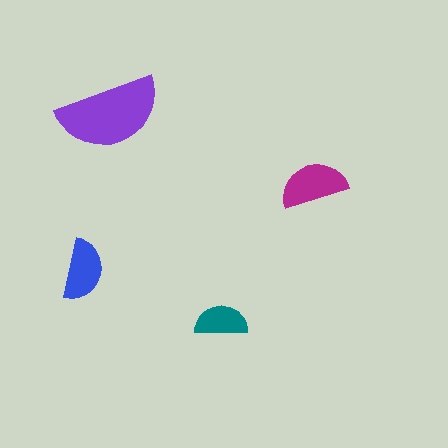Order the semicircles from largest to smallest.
the purple one, the magenta one, the blue one, the teal one.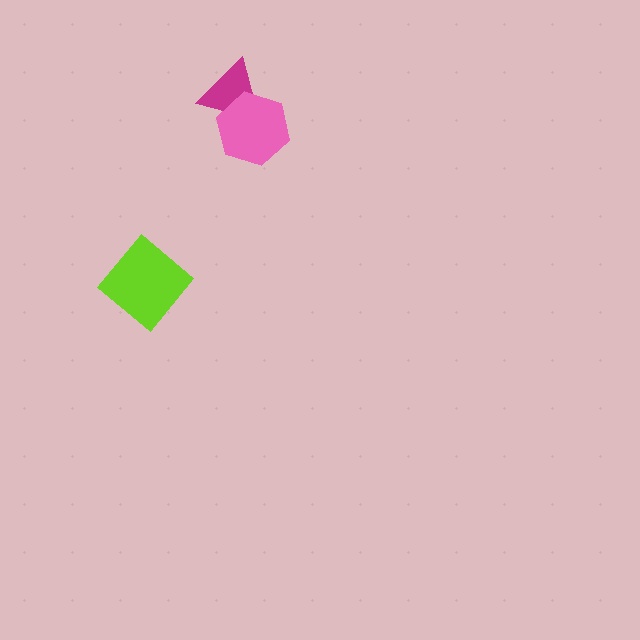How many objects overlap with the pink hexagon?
1 object overlaps with the pink hexagon.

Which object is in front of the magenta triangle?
The pink hexagon is in front of the magenta triangle.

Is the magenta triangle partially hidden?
Yes, it is partially covered by another shape.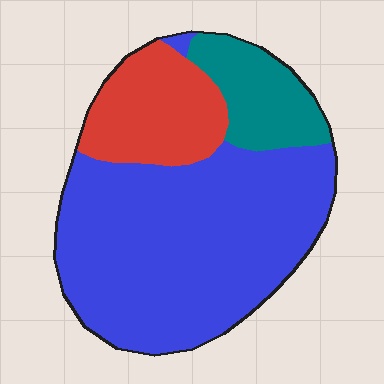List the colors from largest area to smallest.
From largest to smallest: blue, red, teal.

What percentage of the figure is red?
Red takes up about one fifth (1/5) of the figure.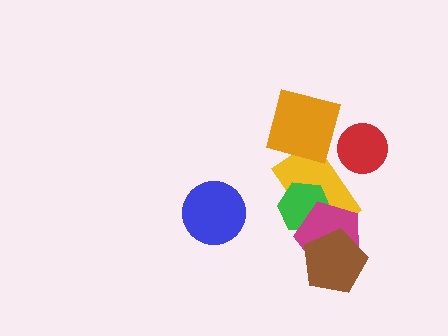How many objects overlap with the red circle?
0 objects overlap with the red circle.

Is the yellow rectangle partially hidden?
Yes, it is partially covered by another shape.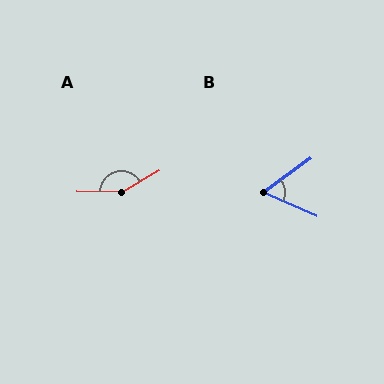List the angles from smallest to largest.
B (59°), A (149°).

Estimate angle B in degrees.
Approximately 59 degrees.